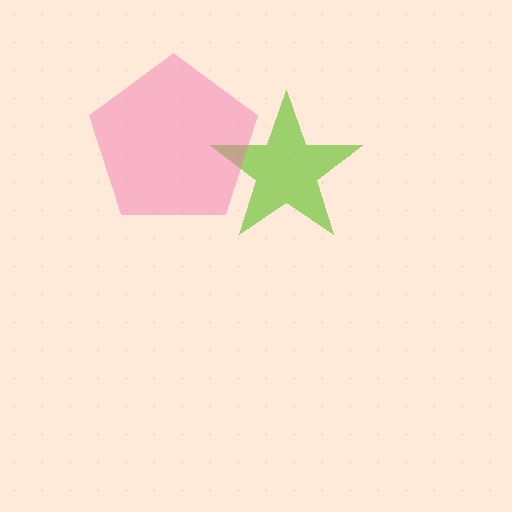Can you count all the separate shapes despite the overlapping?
Yes, there are 2 separate shapes.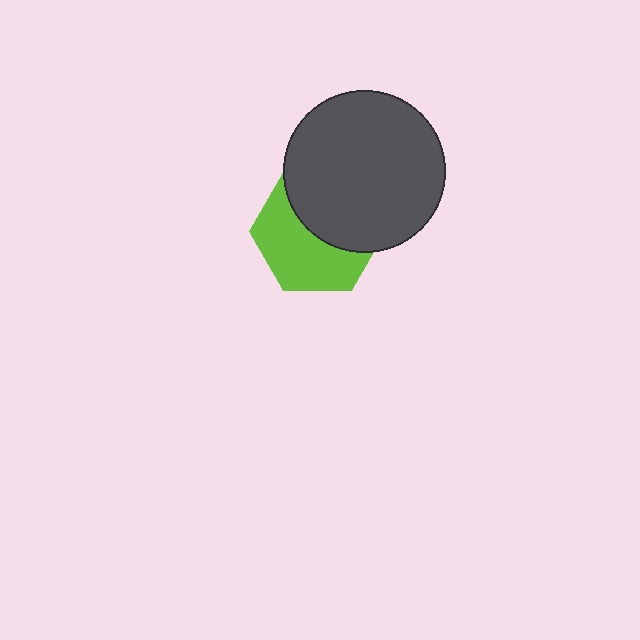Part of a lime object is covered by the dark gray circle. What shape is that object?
It is a hexagon.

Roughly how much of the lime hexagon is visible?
About half of it is visible (roughly 53%).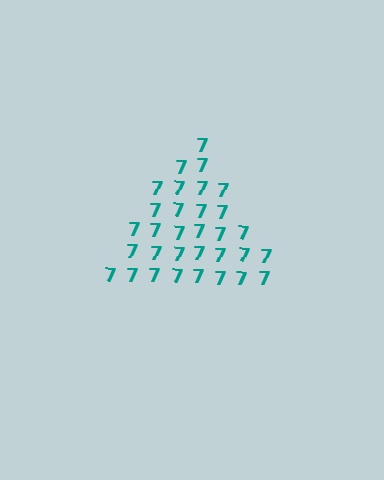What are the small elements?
The small elements are digit 7's.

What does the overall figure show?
The overall figure shows a triangle.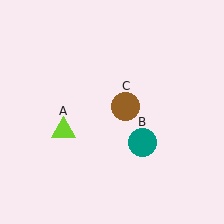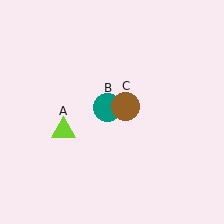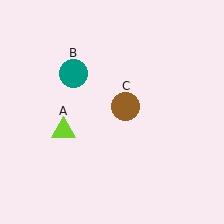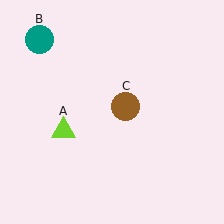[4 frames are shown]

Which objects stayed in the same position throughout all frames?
Lime triangle (object A) and brown circle (object C) remained stationary.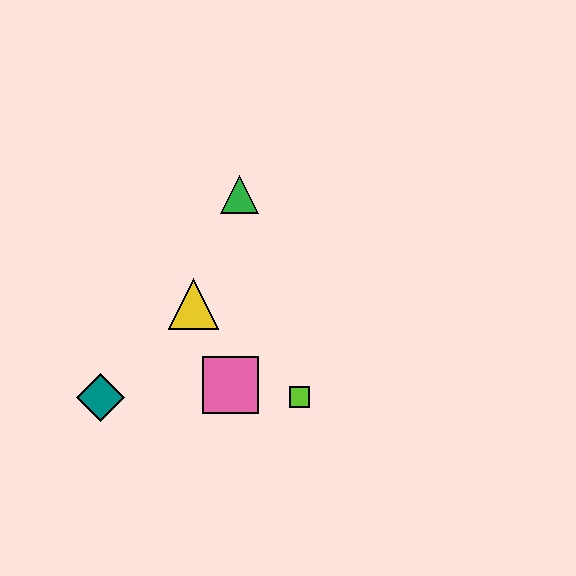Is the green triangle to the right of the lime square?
No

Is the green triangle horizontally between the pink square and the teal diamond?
No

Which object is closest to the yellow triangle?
The pink square is closest to the yellow triangle.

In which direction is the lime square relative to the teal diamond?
The lime square is to the right of the teal diamond.